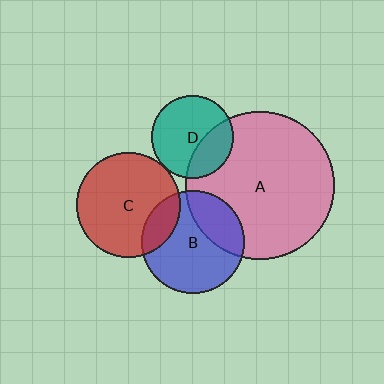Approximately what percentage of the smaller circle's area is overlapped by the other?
Approximately 30%.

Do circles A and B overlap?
Yes.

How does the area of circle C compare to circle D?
Approximately 1.6 times.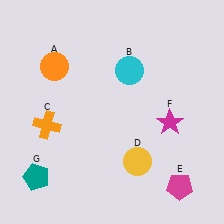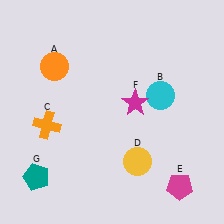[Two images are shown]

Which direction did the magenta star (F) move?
The magenta star (F) moved left.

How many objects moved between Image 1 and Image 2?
2 objects moved between the two images.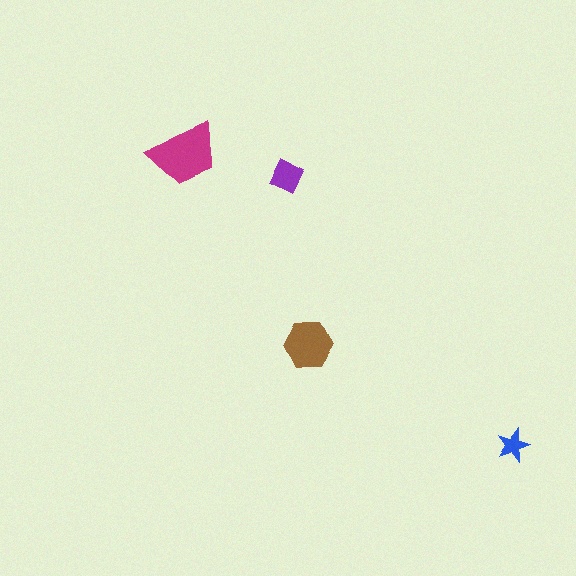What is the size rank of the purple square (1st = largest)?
3rd.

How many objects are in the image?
There are 4 objects in the image.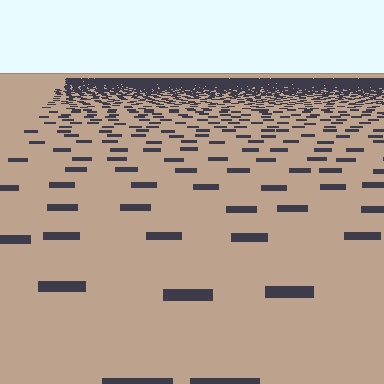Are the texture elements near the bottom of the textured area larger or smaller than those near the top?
Larger. Near the bottom, elements are closer to the viewer and appear at a bigger on-screen size.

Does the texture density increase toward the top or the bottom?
Density increases toward the top.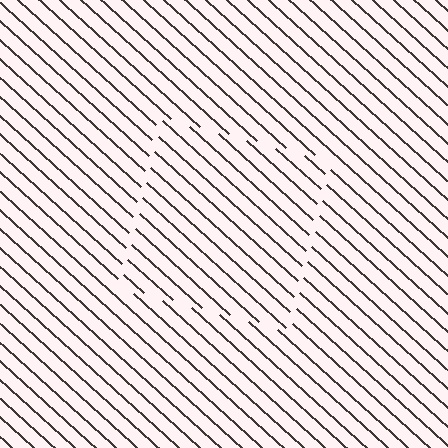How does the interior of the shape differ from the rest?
The interior of the shape contains the same grating, shifted by half a period — the contour is defined by the phase discontinuity where line-ends from the inner and outer gratings abut.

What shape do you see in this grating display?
An illusory square. The interior of the shape contains the same grating, shifted by half a period — the contour is defined by the phase discontinuity where line-ends from the inner and outer gratings abut.